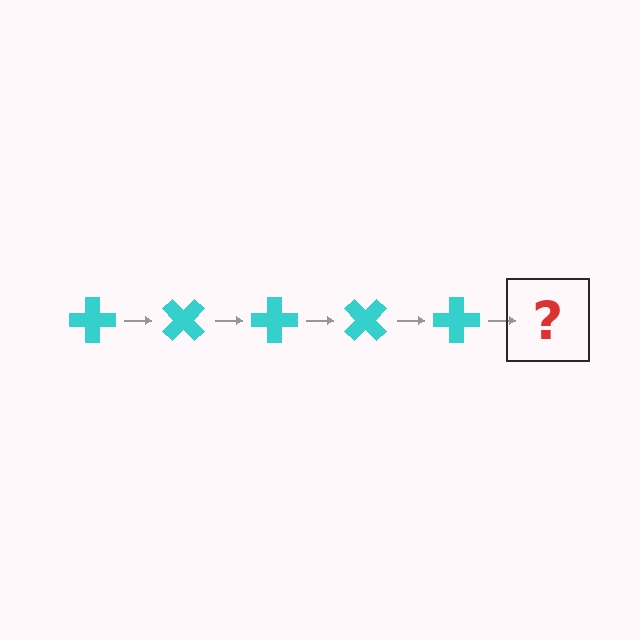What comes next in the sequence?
The next element should be a cyan cross rotated 225 degrees.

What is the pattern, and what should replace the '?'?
The pattern is that the cross rotates 45 degrees each step. The '?' should be a cyan cross rotated 225 degrees.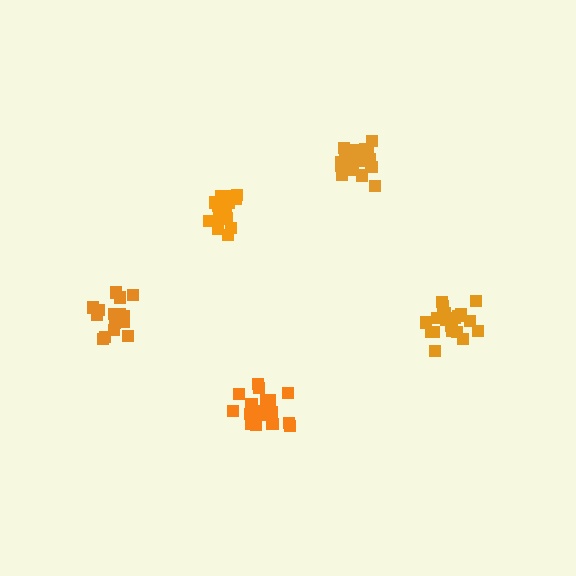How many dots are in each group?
Group 1: 18 dots, Group 2: 20 dots, Group 3: 20 dots, Group 4: 19 dots, Group 5: 18 dots (95 total).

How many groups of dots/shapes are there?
There are 5 groups.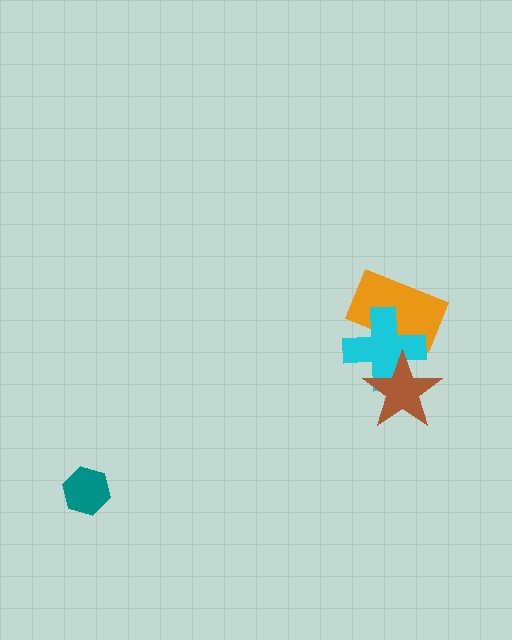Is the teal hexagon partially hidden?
No, no other shape covers it.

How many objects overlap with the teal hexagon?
0 objects overlap with the teal hexagon.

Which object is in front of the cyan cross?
The brown star is in front of the cyan cross.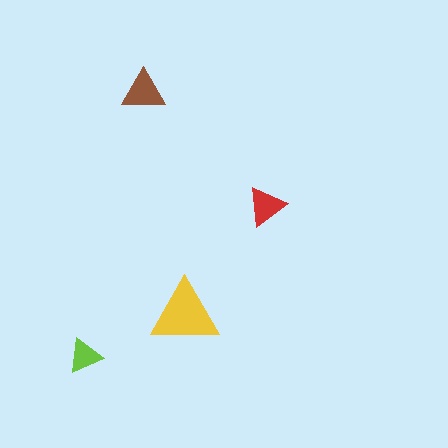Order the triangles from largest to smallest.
the yellow one, the brown one, the red one, the lime one.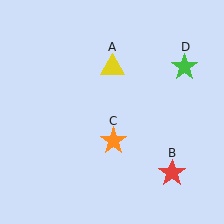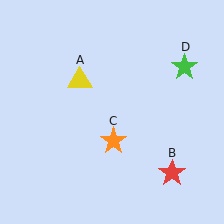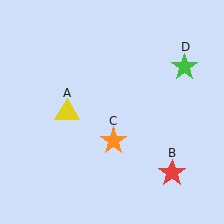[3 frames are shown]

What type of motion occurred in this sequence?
The yellow triangle (object A) rotated counterclockwise around the center of the scene.